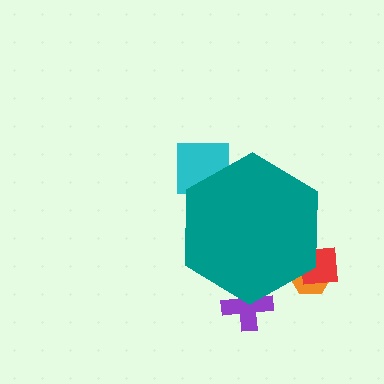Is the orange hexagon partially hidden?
Yes, the orange hexagon is partially hidden behind the teal hexagon.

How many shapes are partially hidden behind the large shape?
4 shapes are partially hidden.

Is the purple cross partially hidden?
Yes, the purple cross is partially hidden behind the teal hexagon.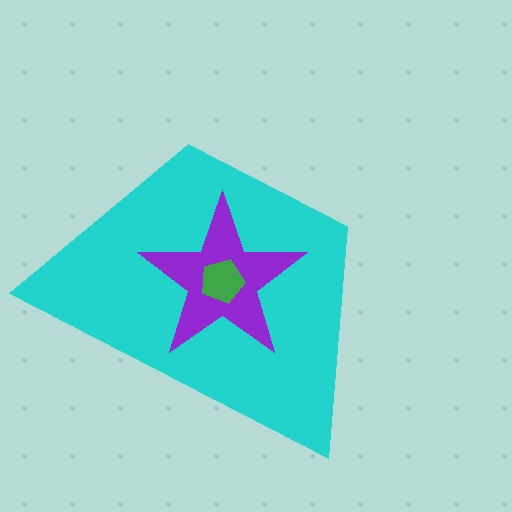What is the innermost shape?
The green pentagon.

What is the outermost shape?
The cyan trapezoid.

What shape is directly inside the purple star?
The green pentagon.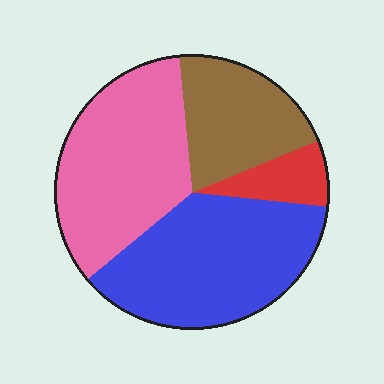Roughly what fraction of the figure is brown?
Brown covers 20% of the figure.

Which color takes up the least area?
Red, at roughly 10%.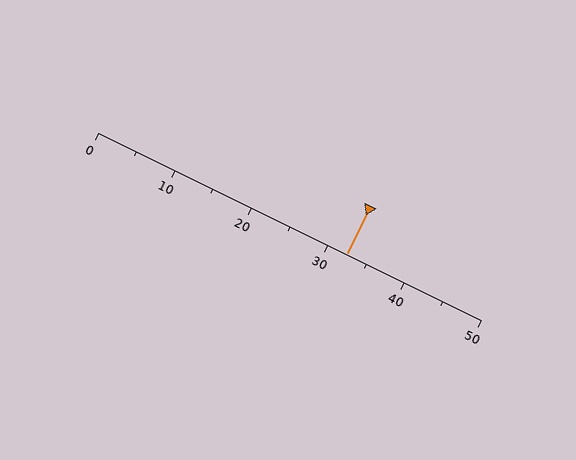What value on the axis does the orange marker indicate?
The marker indicates approximately 32.5.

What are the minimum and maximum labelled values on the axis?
The axis runs from 0 to 50.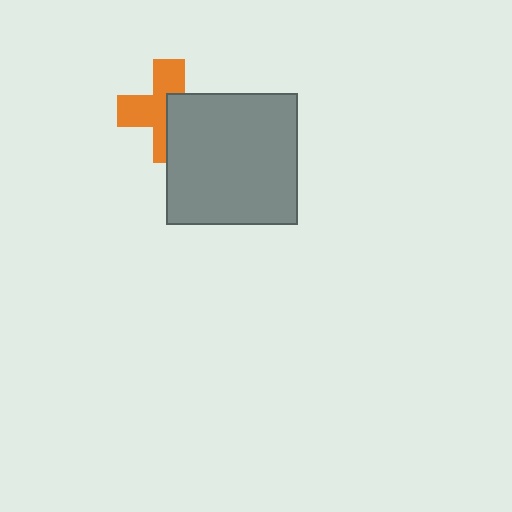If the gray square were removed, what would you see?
You would see the complete orange cross.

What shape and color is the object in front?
The object in front is a gray square.